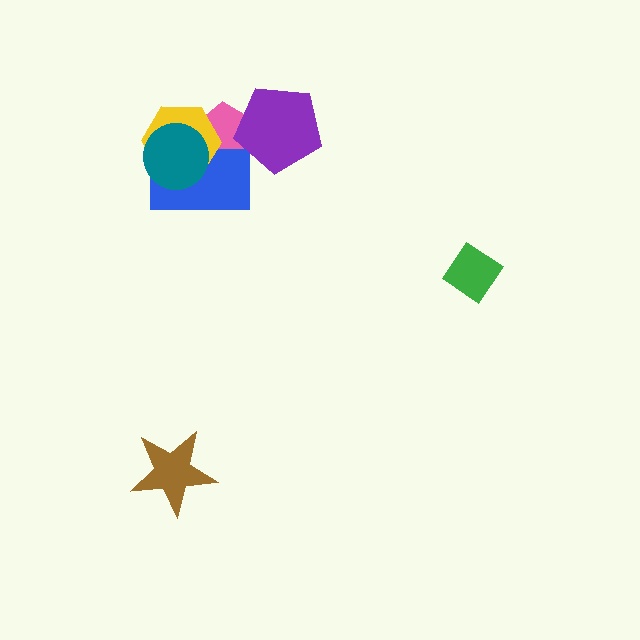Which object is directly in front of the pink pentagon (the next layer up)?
The blue rectangle is directly in front of the pink pentagon.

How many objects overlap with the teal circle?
3 objects overlap with the teal circle.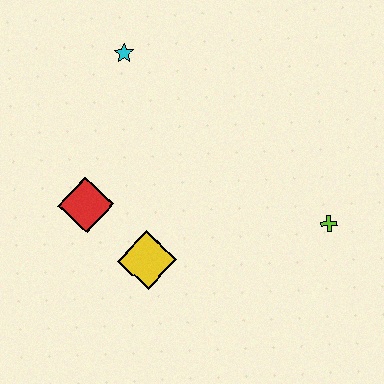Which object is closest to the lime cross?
The yellow diamond is closest to the lime cross.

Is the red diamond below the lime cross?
No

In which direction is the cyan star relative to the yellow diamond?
The cyan star is above the yellow diamond.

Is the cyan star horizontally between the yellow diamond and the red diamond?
Yes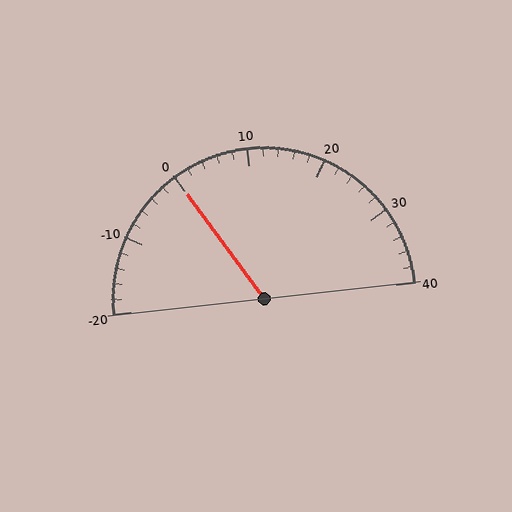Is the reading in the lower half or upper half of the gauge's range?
The reading is in the lower half of the range (-20 to 40).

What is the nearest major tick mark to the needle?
The nearest major tick mark is 0.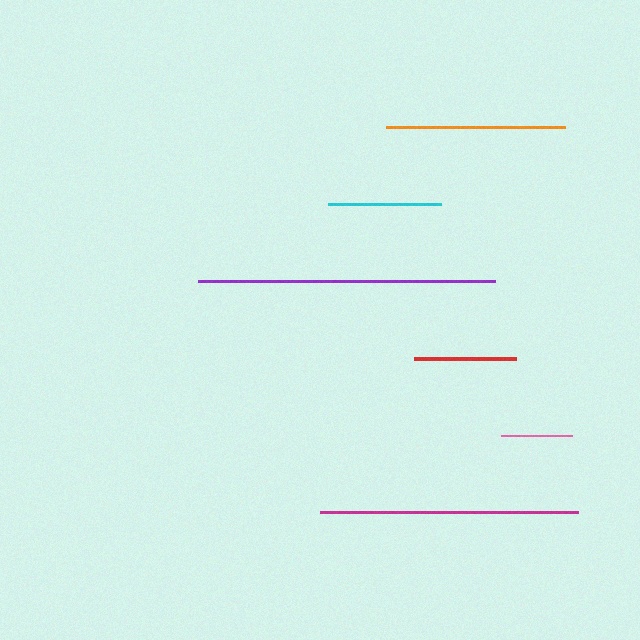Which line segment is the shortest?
The pink line is the shortest at approximately 70 pixels.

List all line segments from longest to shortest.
From longest to shortest: purple, magenta, orange, cyan, red, pink.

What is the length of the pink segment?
The pink segment is approximately 70 pixels long.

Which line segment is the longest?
The purple line is the longest at approximately 297 pixels.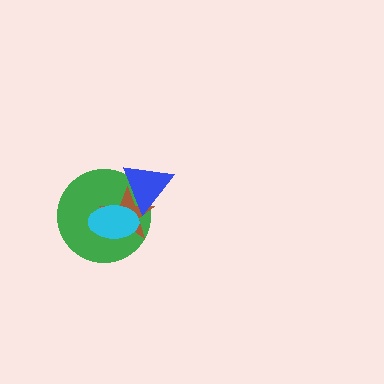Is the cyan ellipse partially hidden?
Yes, it is partially covered by another shape.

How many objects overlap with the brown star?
3 objects overlap with the brown star.